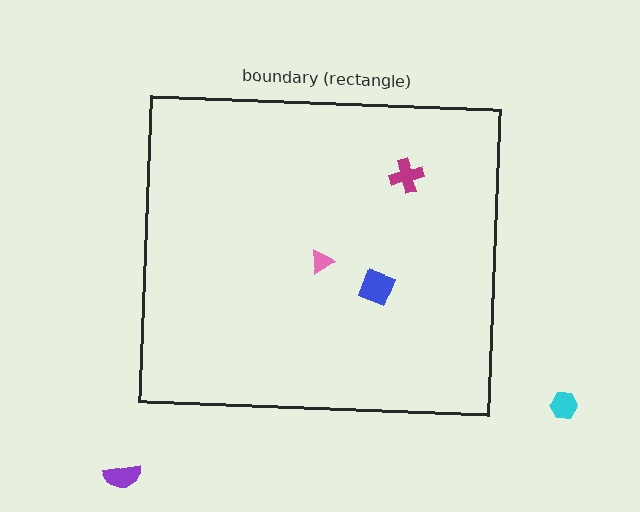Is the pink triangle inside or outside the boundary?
Inside.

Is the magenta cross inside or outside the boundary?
Inside.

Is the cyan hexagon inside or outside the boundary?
Outside.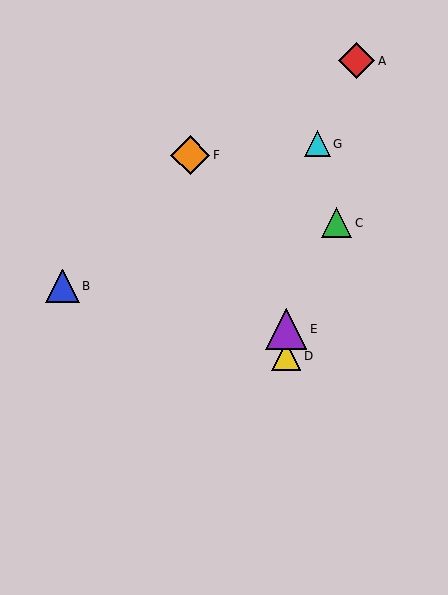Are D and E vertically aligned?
Yes, both are at x≈286.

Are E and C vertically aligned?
No, E is at x≈286 and C is at x≈337.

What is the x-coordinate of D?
Object D is at x≈286.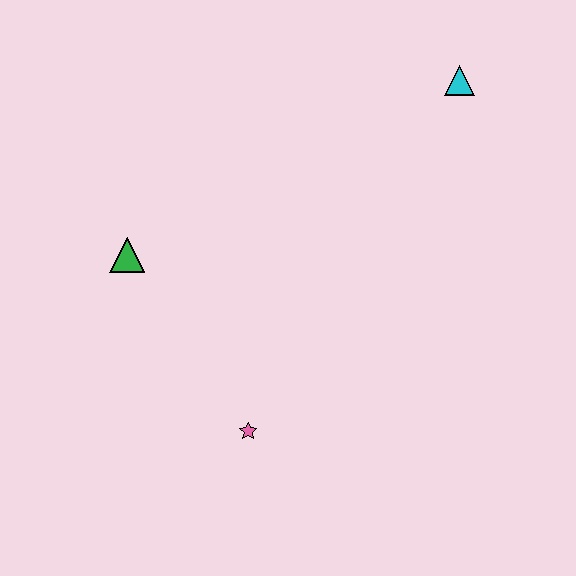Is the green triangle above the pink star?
Yes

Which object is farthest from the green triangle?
The cyan triangle is farthest from the green triangle.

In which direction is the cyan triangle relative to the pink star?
The cyan triangle is above the pink star.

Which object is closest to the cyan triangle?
The green triangle is closest to the cyan triangle.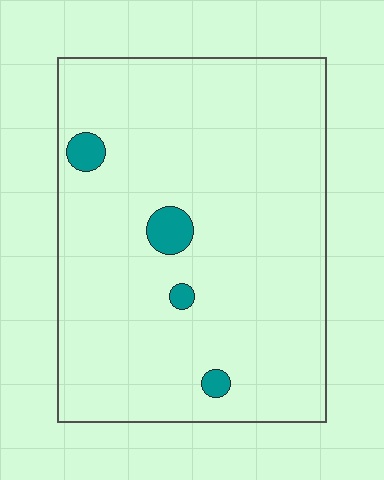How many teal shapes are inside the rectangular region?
4.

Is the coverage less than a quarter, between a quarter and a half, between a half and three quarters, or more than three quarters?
Less than a quarter.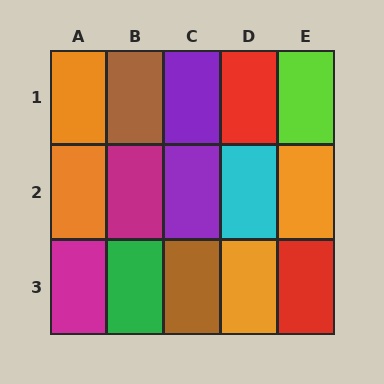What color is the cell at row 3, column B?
Green.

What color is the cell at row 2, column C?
Purple.